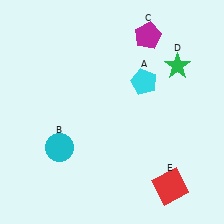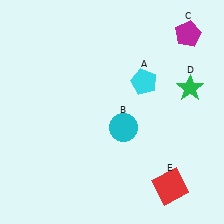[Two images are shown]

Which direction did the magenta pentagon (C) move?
The magenta pentagon (C) moved right.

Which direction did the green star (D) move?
The green star (D) moved down.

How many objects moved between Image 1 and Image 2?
3 objects moved between the two images.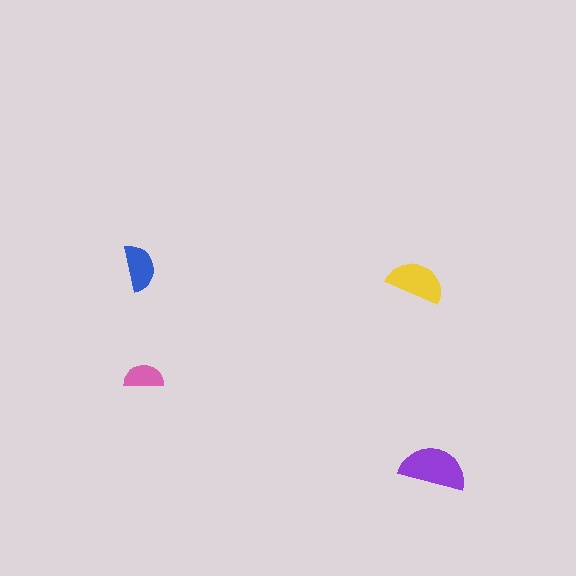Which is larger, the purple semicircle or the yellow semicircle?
The purple one.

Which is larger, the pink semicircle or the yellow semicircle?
The yellow one.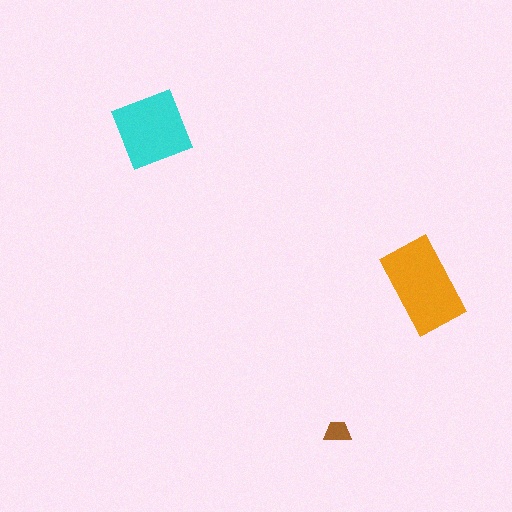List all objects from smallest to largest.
The brown trapezoid, the cyan square, the orange rectangle.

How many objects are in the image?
There are 3 objects in the image.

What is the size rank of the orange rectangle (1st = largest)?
1st.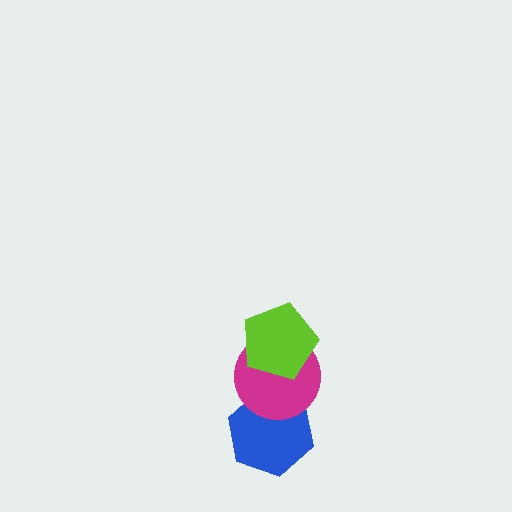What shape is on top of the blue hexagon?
The magenta circle is on top of the blue hexagon.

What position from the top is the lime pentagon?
The lime pentagon is 1st from the top.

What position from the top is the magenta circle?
The magenta circle is 2nd from the top.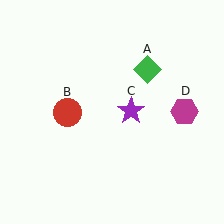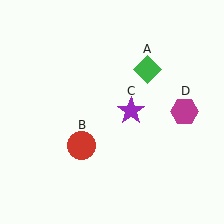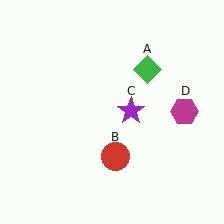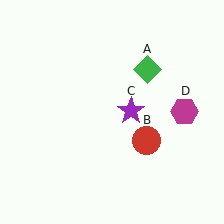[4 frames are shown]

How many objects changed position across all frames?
1 object changed position: red circle (object B).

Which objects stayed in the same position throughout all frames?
Green diamond (object A) and purple star (object C) and magenta hexagon (object D) remained stationary.